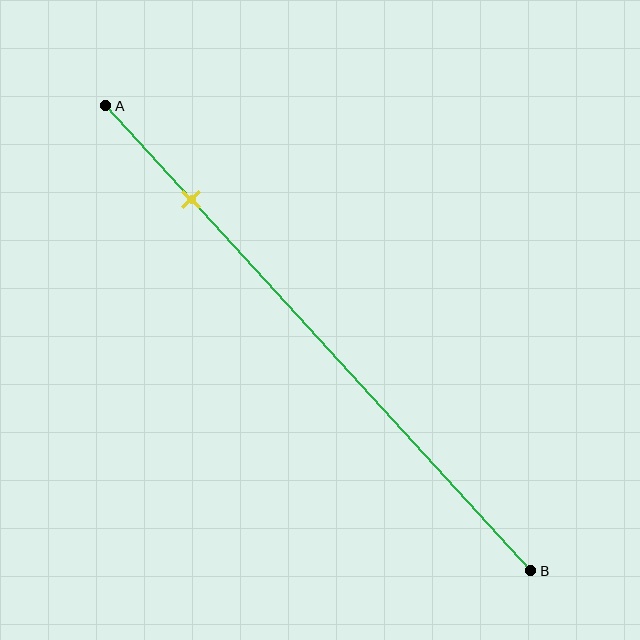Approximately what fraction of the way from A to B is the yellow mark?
The yellow mark is approximately 20% of the way from A to B.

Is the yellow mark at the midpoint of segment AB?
No, the mark is at about 20% from A, not at the 50% midpoint.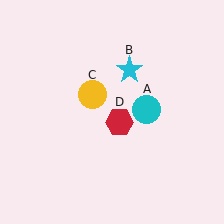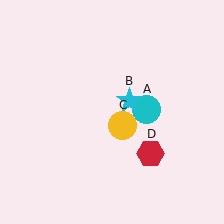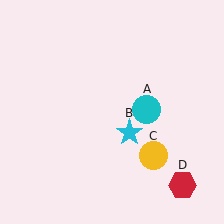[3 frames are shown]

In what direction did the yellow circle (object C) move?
The yellow circle (object C) moved down and to the right.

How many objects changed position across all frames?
3 objects changed position: cyan star (object B), yellow circle (object C), red hexagon (object D).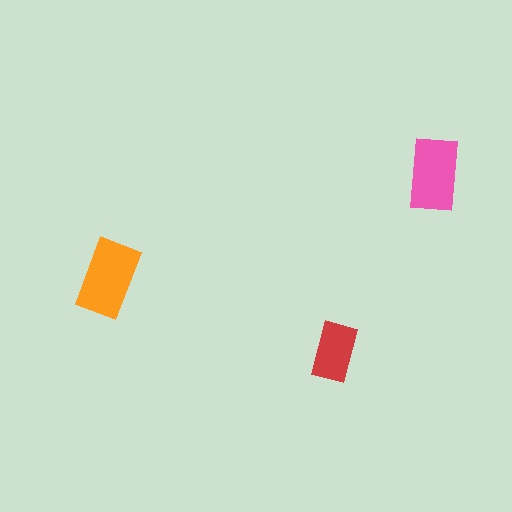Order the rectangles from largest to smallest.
the orange one, the pink one, the red one.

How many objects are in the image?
There are 3 objects in the image.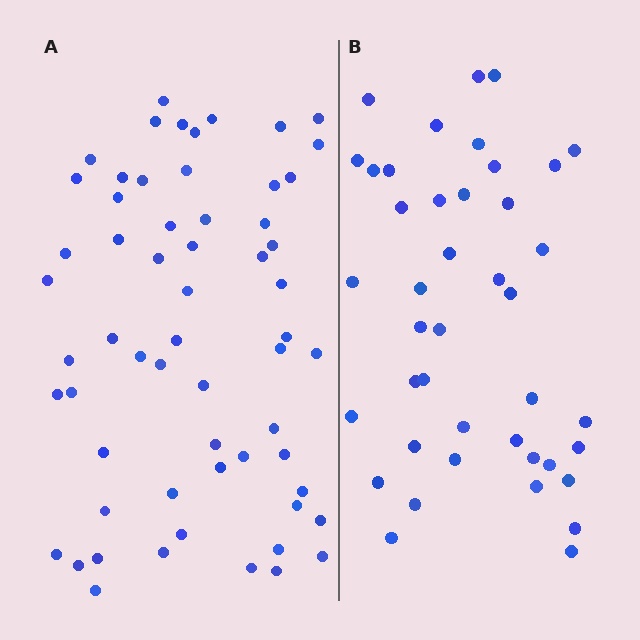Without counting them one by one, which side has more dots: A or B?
Region A (the left region) has more dots.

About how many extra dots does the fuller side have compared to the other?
Region A has approximately 20 more dots than region B.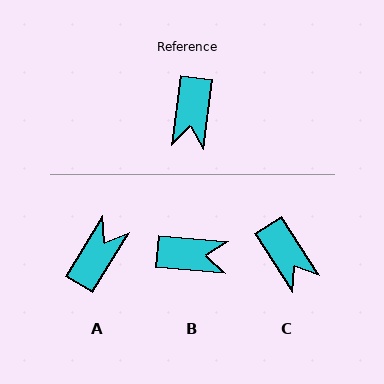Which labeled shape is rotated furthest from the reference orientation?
A, about 156 degrees away.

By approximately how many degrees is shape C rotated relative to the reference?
Approximately 39 degrees counter-clockwise.